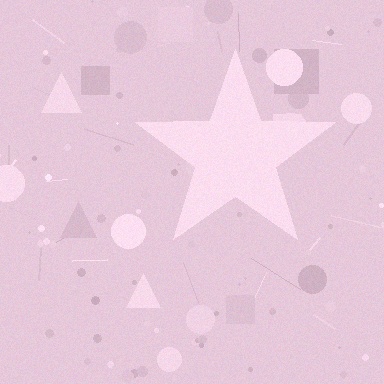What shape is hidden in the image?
A star is hidden in the image.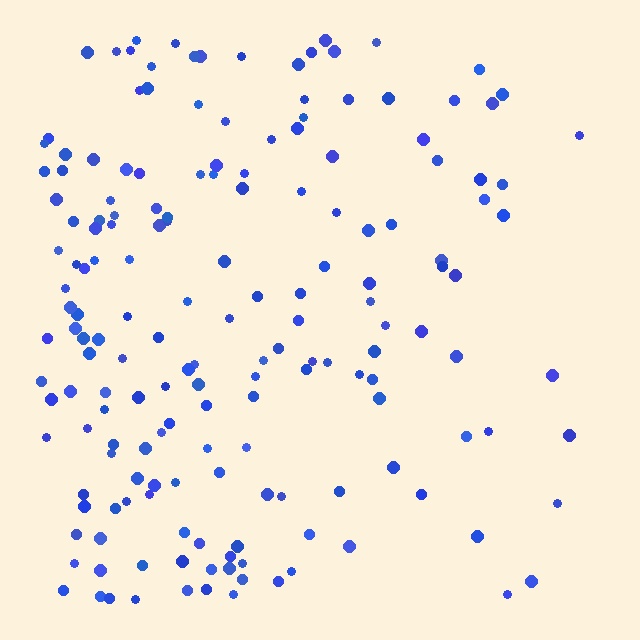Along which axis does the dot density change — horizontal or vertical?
Horizontal.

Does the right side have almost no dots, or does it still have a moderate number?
Still a moderate number, just noticeably fewer than the left.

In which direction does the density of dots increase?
From right to left, with the left side densest.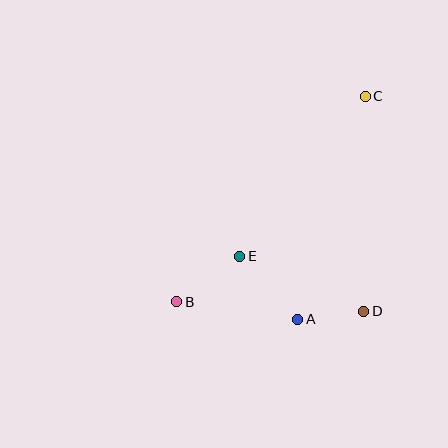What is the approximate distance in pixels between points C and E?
The distance between C and E is approximately 204 pixels.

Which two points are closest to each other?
Points A and D are closest to each other.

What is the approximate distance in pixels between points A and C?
The distance between A and C is approximately 233 pixels.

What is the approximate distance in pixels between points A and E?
The distance between A and E is approximately 86 pixels.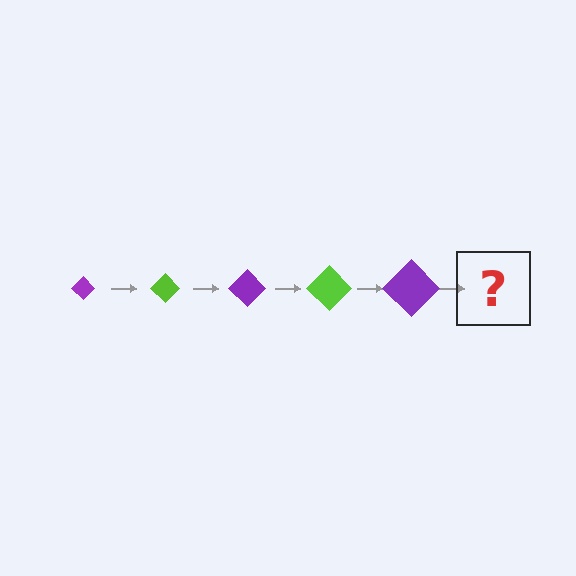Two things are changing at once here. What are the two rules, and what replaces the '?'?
The two rules are that the diamond grows larger each step and the color cycles through purple and lime. The '?' should be a lime diamond, larger than the previous one.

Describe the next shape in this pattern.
It should be a lime diamond, larger than the previous one.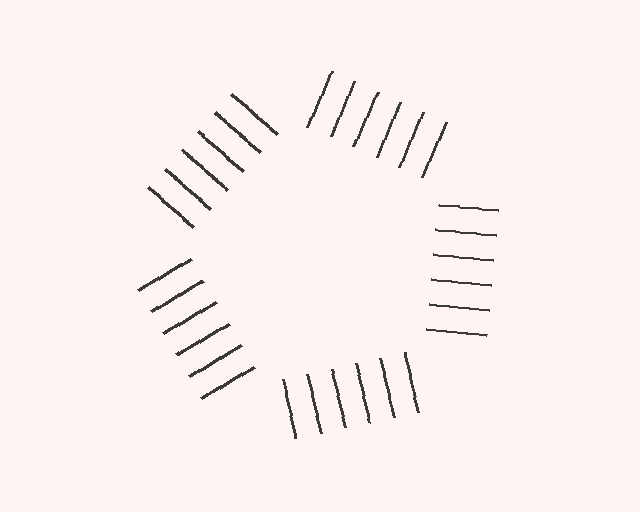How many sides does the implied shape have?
5 sides — the line-ends trace a pentagon.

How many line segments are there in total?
30 — 6 along each of the 5 edges.